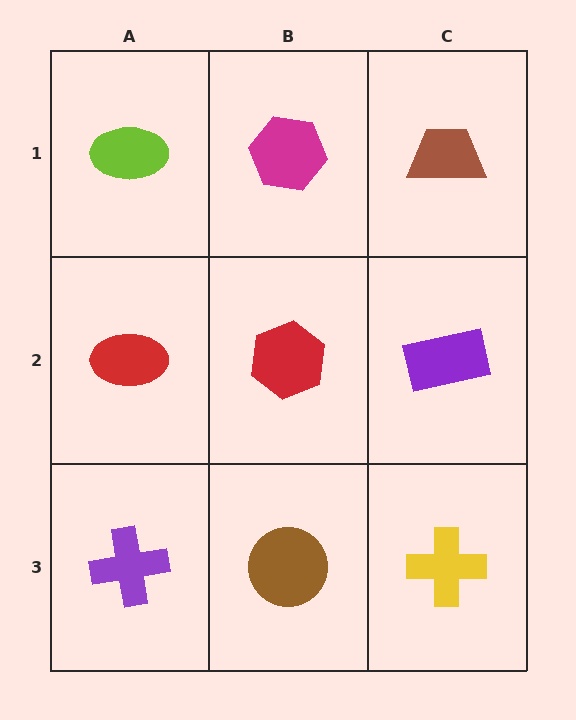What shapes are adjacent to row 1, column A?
A red ellipse (row 2, column A), a magenta hexagon (row 1, column B).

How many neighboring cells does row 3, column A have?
2.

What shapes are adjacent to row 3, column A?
A red ellipse (row 2, column A), a brown circle (row 3, column B).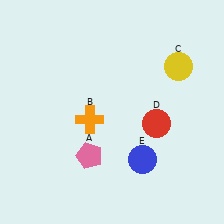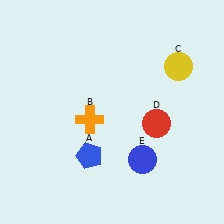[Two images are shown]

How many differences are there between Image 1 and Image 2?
There is 1 difference between the two images.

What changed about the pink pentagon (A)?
In Image 1, A is pink. In Image 2, it changed to blue.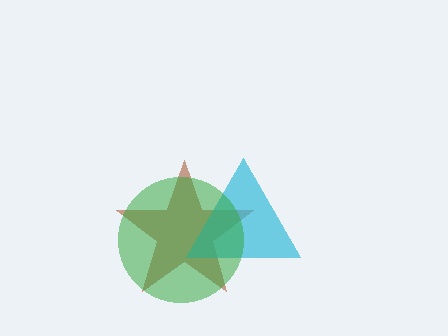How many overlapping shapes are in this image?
There are 3 overlapping shapes in the image.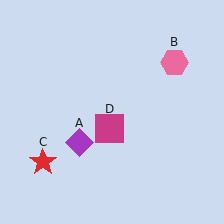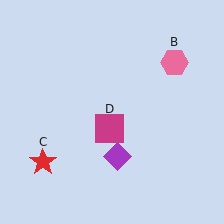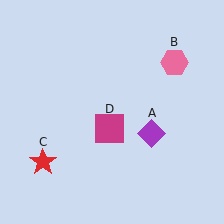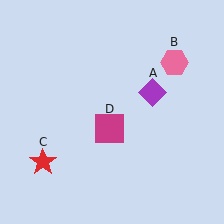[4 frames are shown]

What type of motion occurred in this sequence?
The purple diamond (object A) rotated counterclockwise around the center of the scene.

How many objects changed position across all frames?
1 object changed position: purple diamond (object A).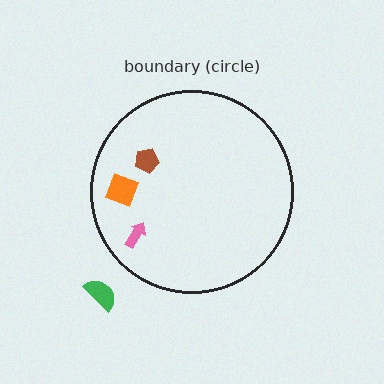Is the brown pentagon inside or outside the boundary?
Inside.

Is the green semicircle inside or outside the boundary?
Outside.